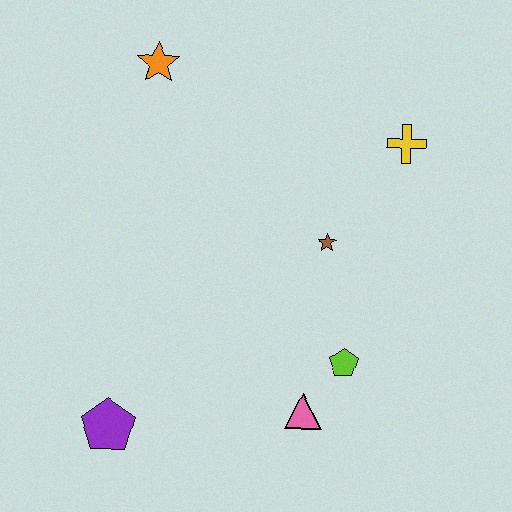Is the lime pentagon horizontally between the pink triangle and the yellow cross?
Yes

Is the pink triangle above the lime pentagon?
No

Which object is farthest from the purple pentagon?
The yellow cross is farthest from the purple pentagon.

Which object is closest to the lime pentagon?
The pink triangle is closest to the lime pentagon.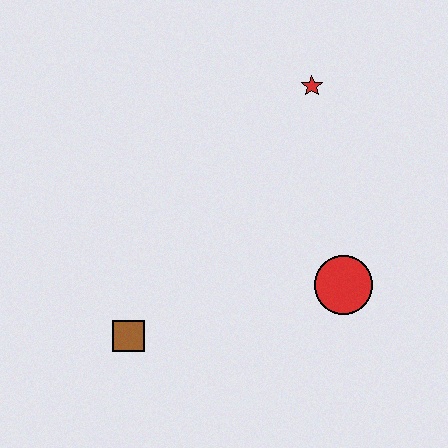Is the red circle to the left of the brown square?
No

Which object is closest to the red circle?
The red star is closest to the red circle.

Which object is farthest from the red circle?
The brown square is farthest from the red circle.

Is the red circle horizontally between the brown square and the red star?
No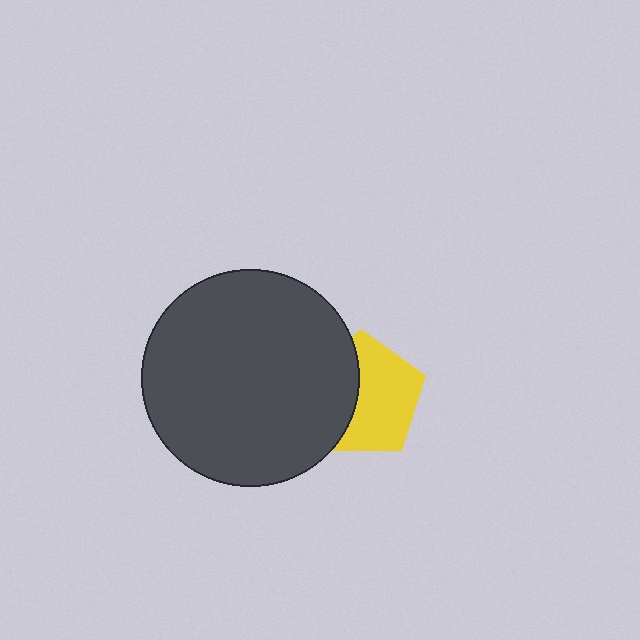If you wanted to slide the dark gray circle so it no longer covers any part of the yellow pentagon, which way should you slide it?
Slide it left — that is the most direct way to separate the two shapes.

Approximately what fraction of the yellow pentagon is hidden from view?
Roughly 40% of the yellow pentagon is hidden behind the dark gray circle.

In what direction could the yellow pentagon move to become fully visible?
The yellow pentagon could move right. That would shift it out from behind the dark gray circle entirely.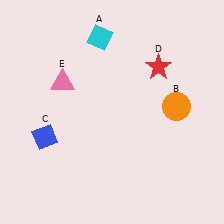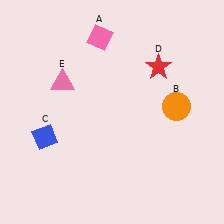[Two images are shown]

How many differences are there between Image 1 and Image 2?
There is 1 difference between the two images.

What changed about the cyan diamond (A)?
In Image 1, A is cyan. In Image 2, it changed to pink.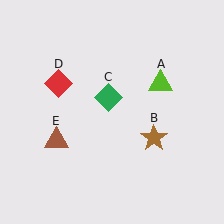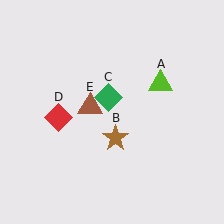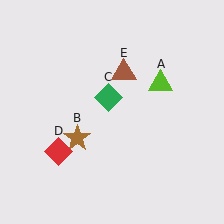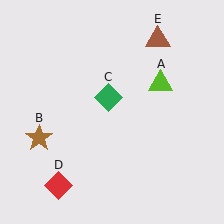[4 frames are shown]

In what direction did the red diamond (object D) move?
The red diamond (object D) moved down.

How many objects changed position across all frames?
3 objects changed position: brown star (object B), red diamond (object D), brown triangle (object E).